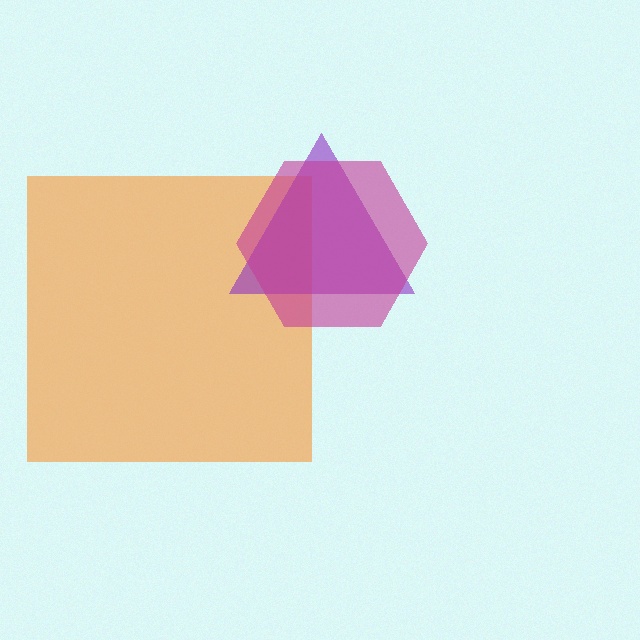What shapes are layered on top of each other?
The layered shapes are: an orange square, a purple triangle, a magenta hexagon.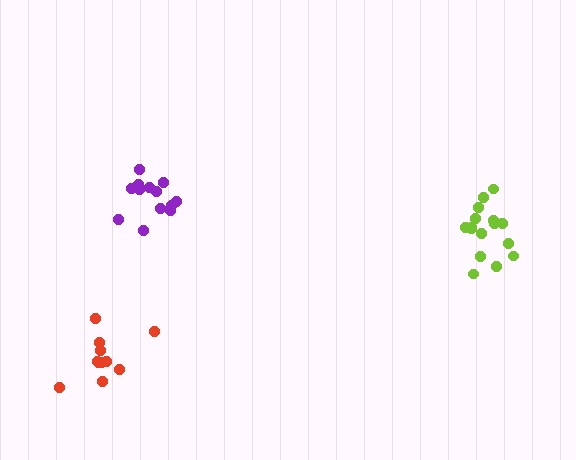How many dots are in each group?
Group 1: 13 dots, Group 2: 11 dots, Group 3: 16 dots (40 total).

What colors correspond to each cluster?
The clusters are colored: purple, red, lime.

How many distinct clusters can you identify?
There are 3 distinct clusters.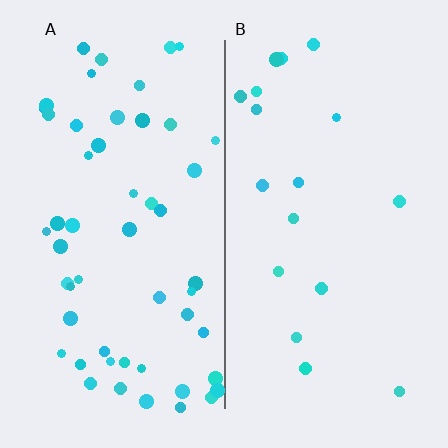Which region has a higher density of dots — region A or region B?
A (the left).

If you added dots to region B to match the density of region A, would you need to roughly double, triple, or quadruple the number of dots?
Approximately triple.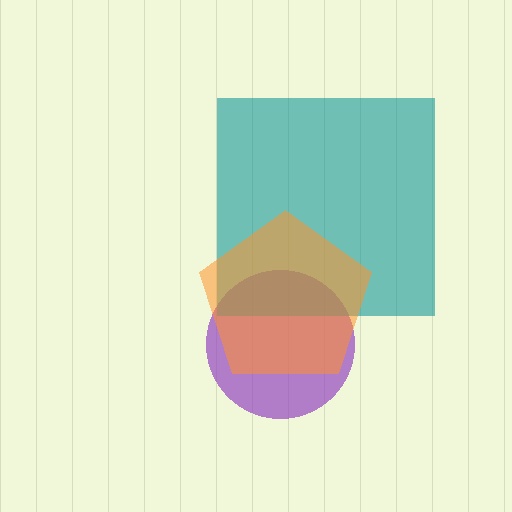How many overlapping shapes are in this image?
There are 3 overlapping shapes in the image.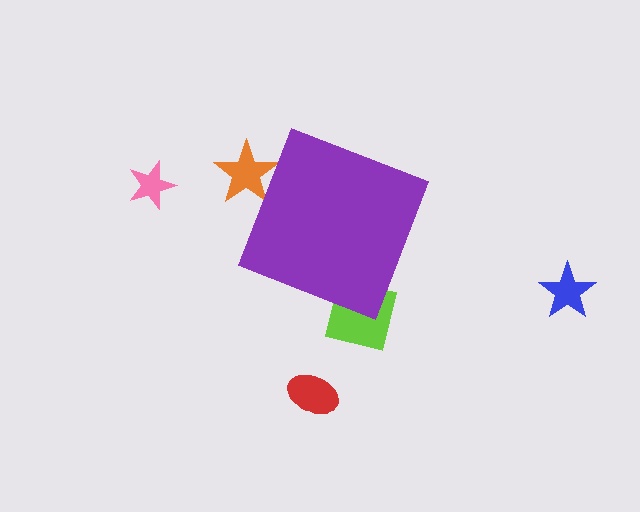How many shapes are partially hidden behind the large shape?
2 shapes are partially hidden.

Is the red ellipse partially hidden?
No, the red ellipse is fully visible.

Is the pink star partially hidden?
No, the pink star is fully visible.